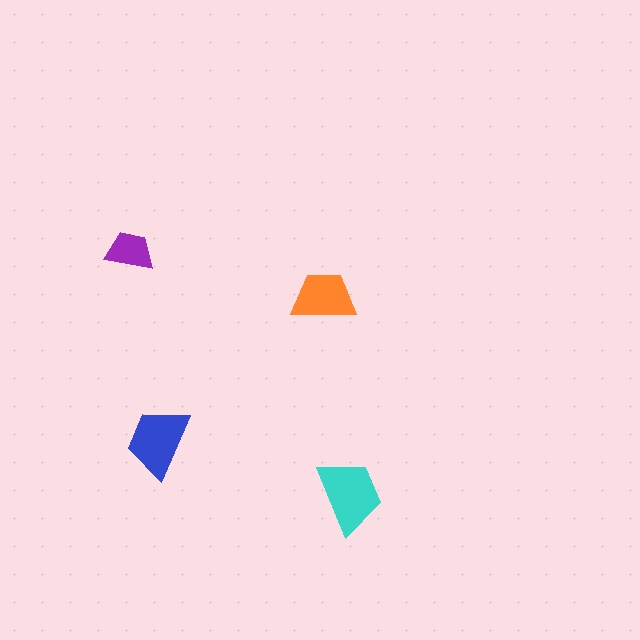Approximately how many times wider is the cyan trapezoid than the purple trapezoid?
About 1.5 times wider.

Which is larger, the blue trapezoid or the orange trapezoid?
The blue one.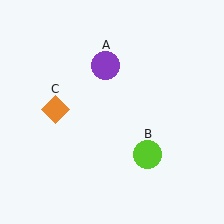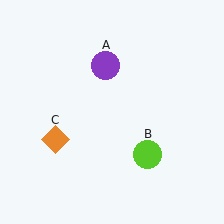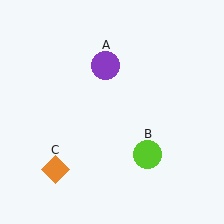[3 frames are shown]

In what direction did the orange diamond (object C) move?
The orange diamond (object C) moved down.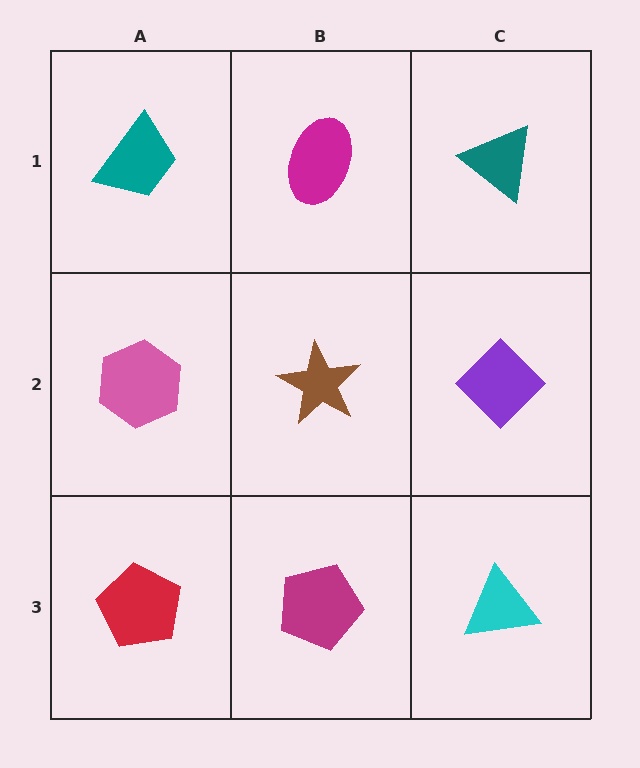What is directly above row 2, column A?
A teal trapezoid.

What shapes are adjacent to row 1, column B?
A brown star (row 2, column B), a teal trapezoid (row 1, column A), a teal triangle (row 1, column C).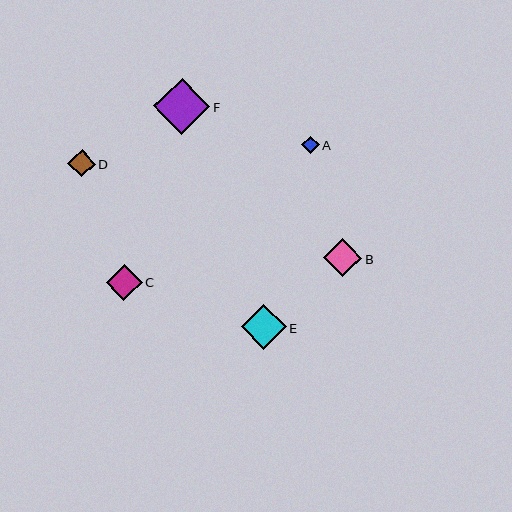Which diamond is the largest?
Diamond F is the largest with a size of approximately 56 pixels.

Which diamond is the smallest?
Diamond A is the smallest with a size of approximately 17 pixels.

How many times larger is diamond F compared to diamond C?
Diamond F is approximately 1.6 times the size of diamond C.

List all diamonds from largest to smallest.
From largest to smallest: F, E, B, C, D, A.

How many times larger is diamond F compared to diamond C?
Diamond F is approximately 1.6 times the size of diamond C.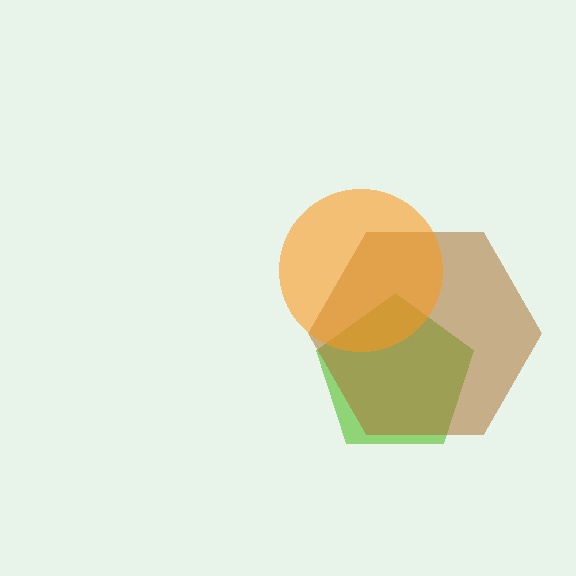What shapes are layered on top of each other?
The layered shapes are: a lime pentagon, a brown hexagon, an orange circle.